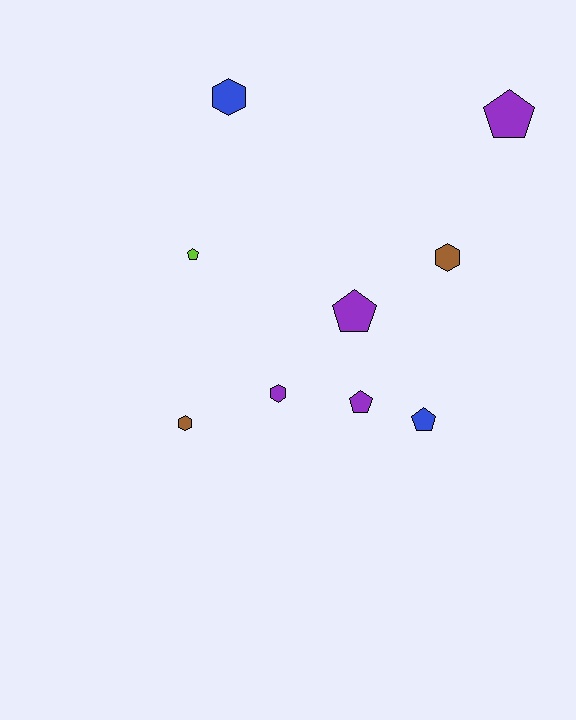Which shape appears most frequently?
Pentagon, with 5 objects.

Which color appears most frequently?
Purple, with 4 objects.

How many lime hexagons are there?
There are no lime hexagons.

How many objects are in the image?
There are 9 objects.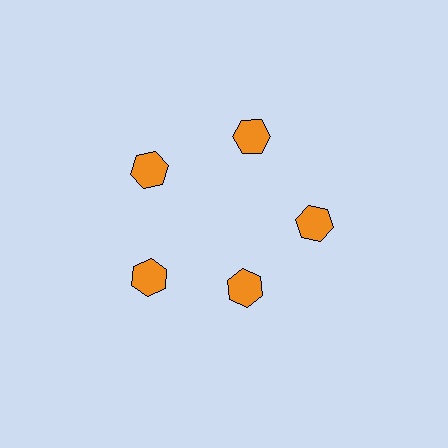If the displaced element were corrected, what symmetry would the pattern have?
It would have 5-fold rotational symmetry — the pattern would map onto itself every 72 degrees.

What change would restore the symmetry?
The symmetry would be restored by moving it outward, back onto the ring so that all 5 hexagons sit at equal angles and equal distance from the center.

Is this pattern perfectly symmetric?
No. The 5 orange hexagons are arranged in a ring, but one element near the 5 o'clock position is pulled inward toward the center, breaking the 5-fold rotational symmetry.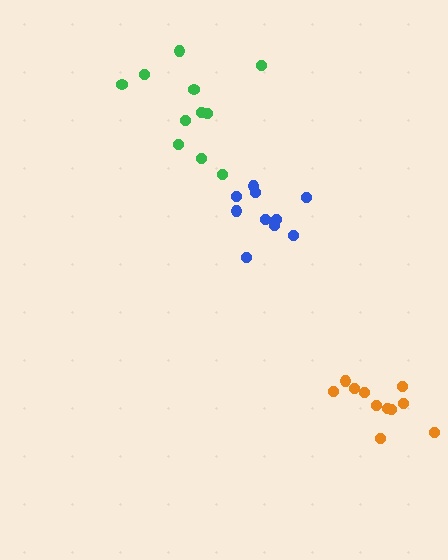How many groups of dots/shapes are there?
There are 3 groups.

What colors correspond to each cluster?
The clusters are colored: blue, green, orange.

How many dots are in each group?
Group 1: 10 dots, Group 2: 11 dots, Group 3: 11 dots (32 total).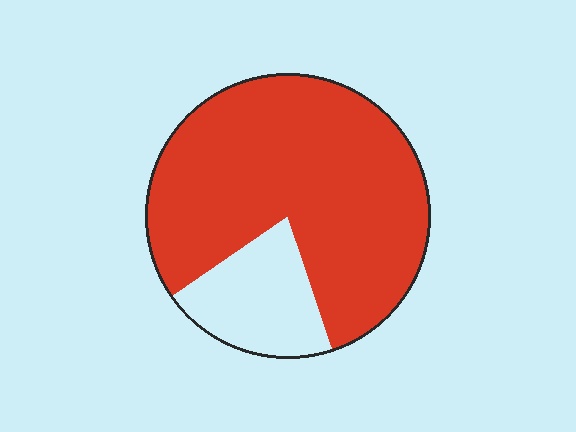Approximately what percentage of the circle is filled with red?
Approximately 80%.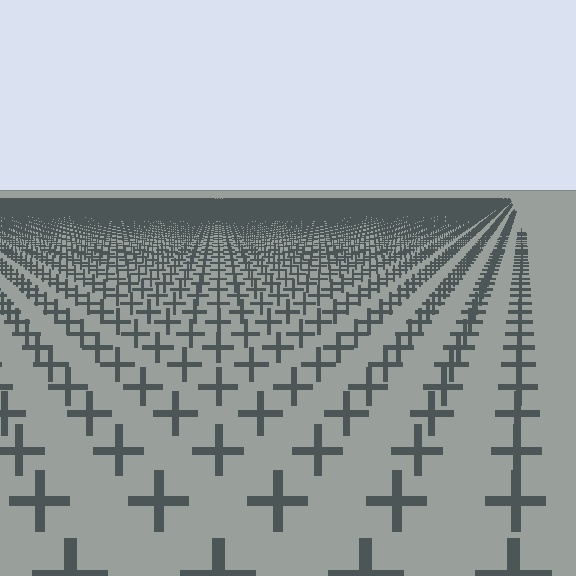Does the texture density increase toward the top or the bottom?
Density increases toward the top.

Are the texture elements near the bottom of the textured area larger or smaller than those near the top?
Larger. Near the bottom, elements are closer to the viewer and appear at a bigger on-screen size.